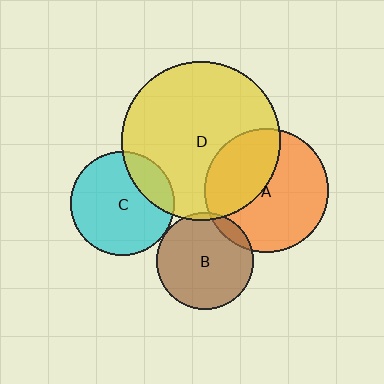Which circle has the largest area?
Circle D (yellow).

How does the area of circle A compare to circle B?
Approximately 1.6 times.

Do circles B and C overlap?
Yes.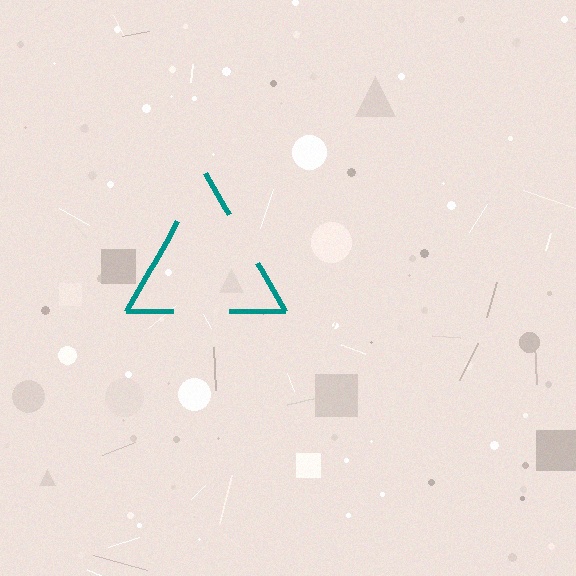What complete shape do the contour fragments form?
The contour fragments form a triangle.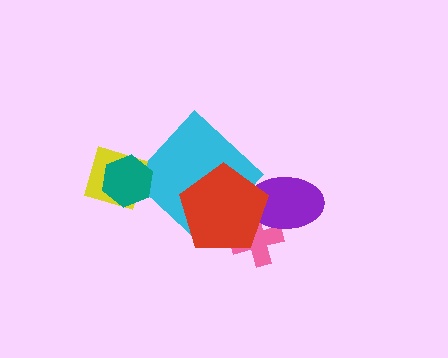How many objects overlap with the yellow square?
1 object overlaps with the yellow square.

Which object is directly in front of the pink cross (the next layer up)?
The purple ellipse is directly in front of the pink cross.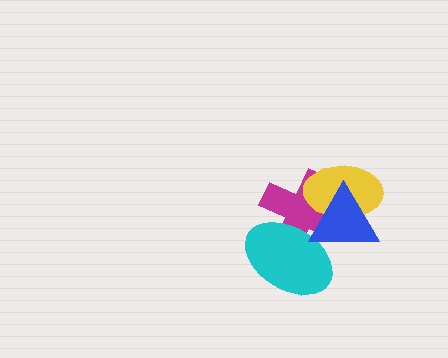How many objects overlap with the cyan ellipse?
2 objects overlap with the cyan ellipse.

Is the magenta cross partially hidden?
Yes, it is partially covered by another shape.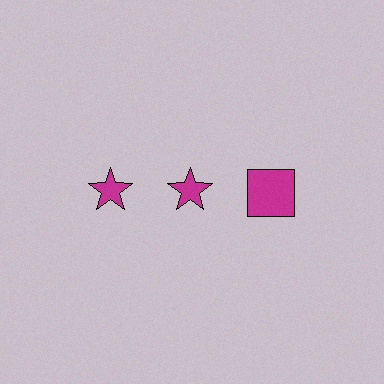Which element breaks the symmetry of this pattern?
The magenta square in the top row, center column breaks the symmetry. All other shapes are magenta stars.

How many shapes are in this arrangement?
There are 3 shapes arranged in a grid pattern.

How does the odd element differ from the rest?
It has a different shape: square instead of star.